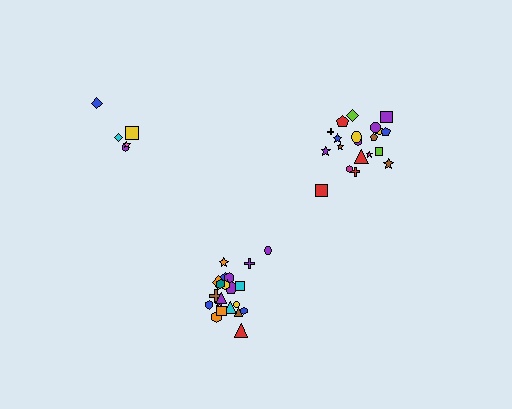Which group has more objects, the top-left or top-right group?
The top-right group.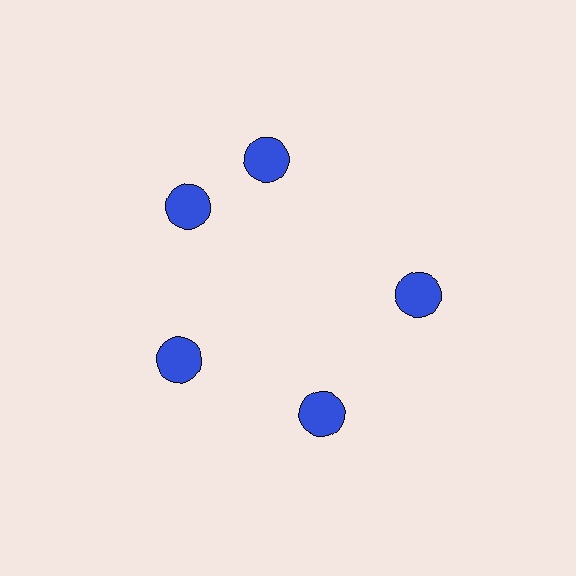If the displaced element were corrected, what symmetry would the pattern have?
It would have 5-fold rotational symmetry — the pattern would map onto itself every 72 degrees.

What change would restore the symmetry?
The symmetry would be restored by rotating it back into even spacing with its neighbors so that all 5 circles sit at equal angles and equal distance from the center.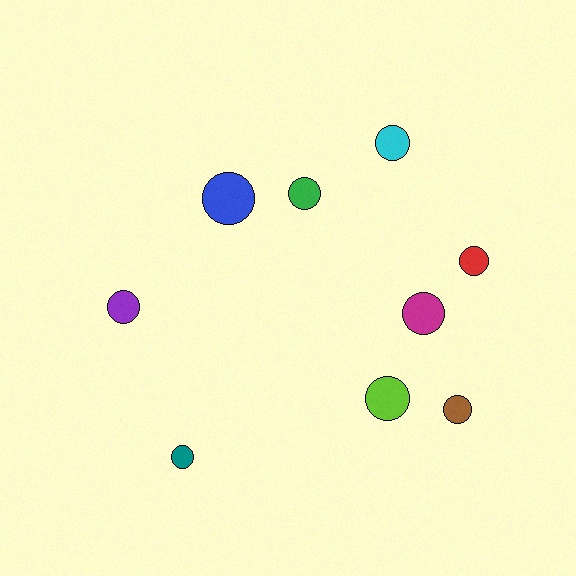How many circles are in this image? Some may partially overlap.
There are 9 circles.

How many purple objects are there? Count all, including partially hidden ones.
There is 1 purple object.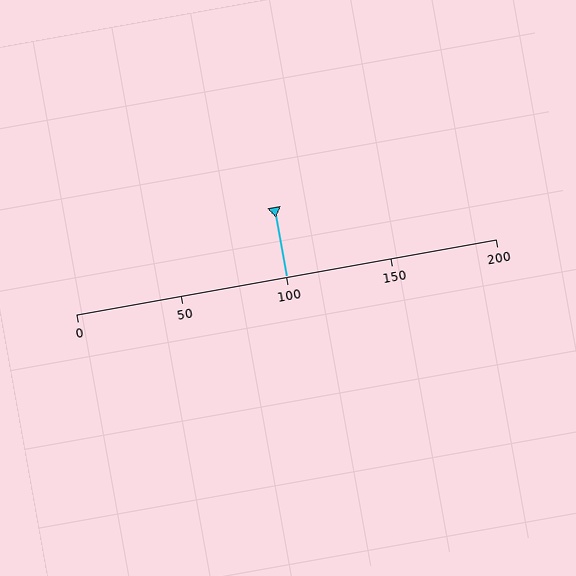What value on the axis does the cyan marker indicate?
The marker indicates approximately 100.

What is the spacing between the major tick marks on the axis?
The major ticks are spaced 50 apart.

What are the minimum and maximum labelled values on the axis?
The axis runs from 0 to 200.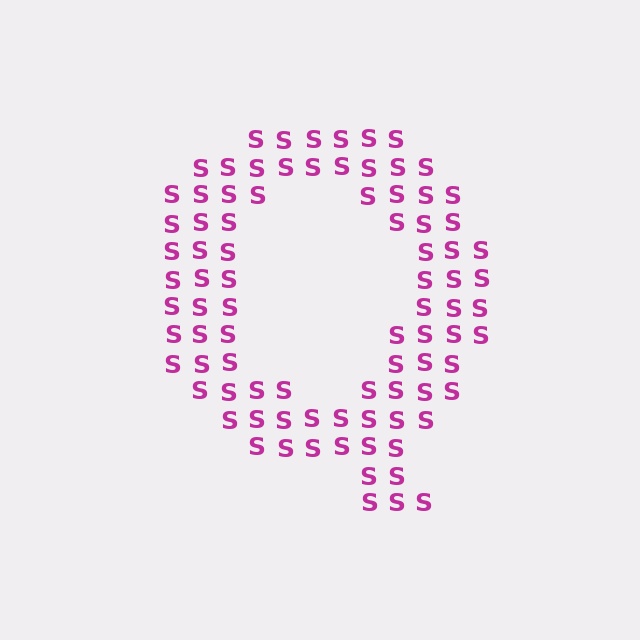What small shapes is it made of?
It is made of small letter S's.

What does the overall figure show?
The overall figure shows the letter Q.